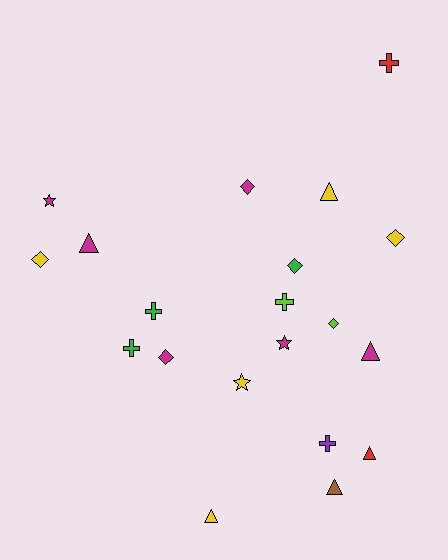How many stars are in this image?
There are 3 stars.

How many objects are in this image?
There are 20 objects.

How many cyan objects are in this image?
There are no cyan objects.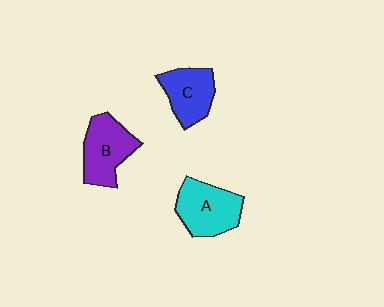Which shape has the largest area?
Shape A (cyan).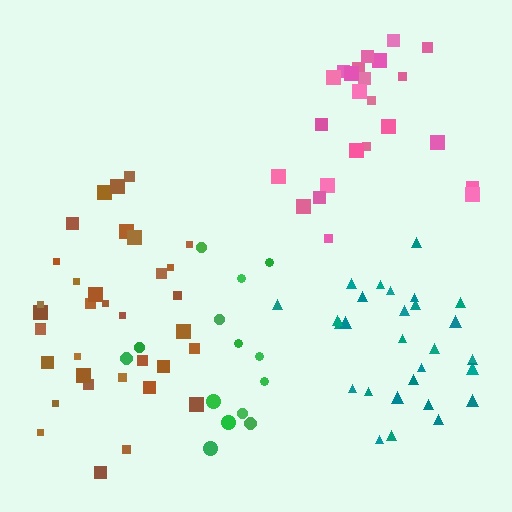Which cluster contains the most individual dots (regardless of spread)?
Brown (35).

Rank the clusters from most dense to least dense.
teal, pink, brown, green.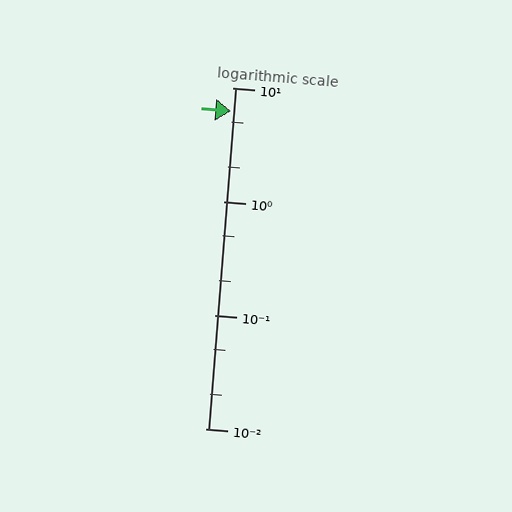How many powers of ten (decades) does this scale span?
The scale spans 3 decades, from 0.01 to 10.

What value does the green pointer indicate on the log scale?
The pointer indicates approximately 6.2.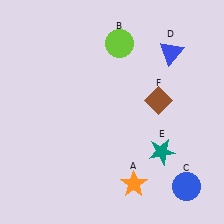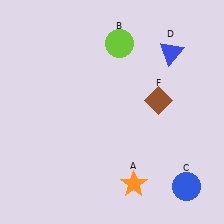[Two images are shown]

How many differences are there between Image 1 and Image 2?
There is 1 difference between the two images.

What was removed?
The teal star (E) was removed in Image 2.